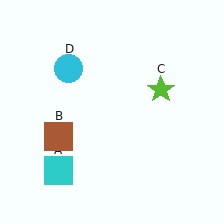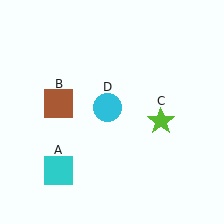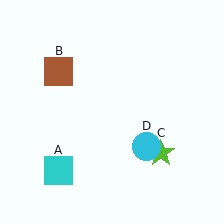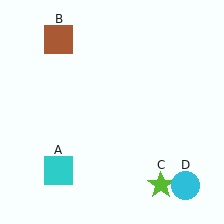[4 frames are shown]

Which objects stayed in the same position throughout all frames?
Cyan square (object A) remained stationary.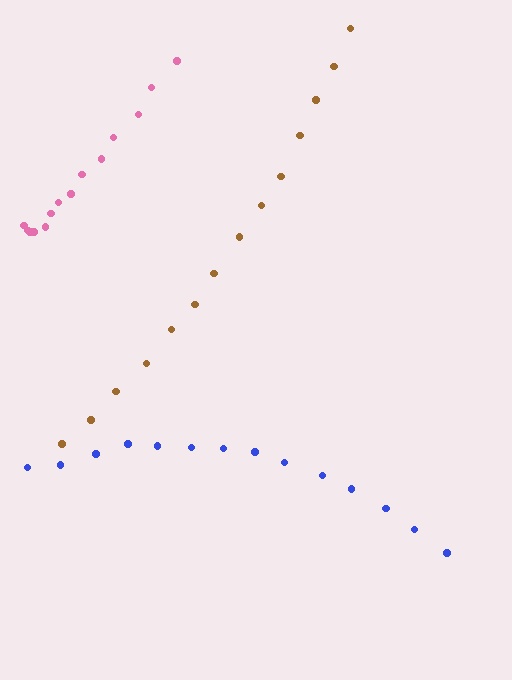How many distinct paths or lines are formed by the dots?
There are 3 distinct paths.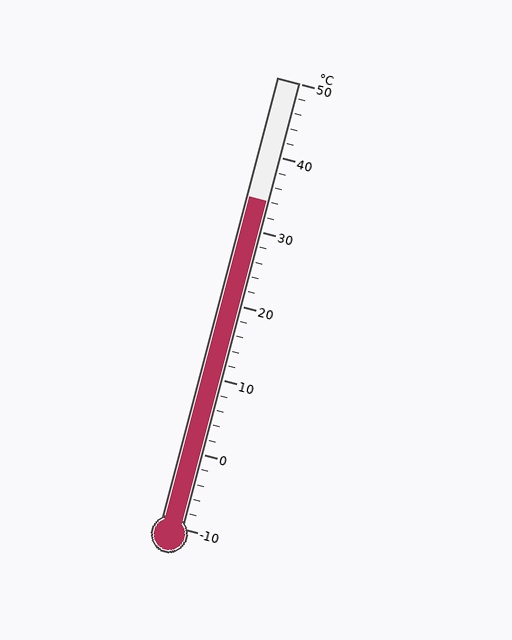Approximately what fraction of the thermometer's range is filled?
The thermometer is filled to approximately 75% of its range.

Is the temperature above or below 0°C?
The temperature is above 0°C.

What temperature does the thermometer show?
The thermometer shows approximately 34°C.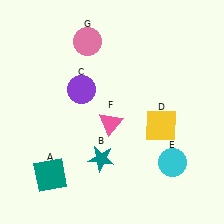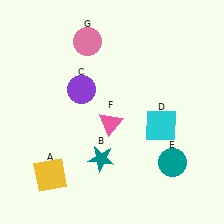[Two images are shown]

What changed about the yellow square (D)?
In Image 1, D is yellow. In Image 2, it changed to cyan.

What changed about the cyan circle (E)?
In Image 1, E is cyan. In Image 2, it changed to teal.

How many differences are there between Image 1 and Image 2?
There are 3 differences between the two images.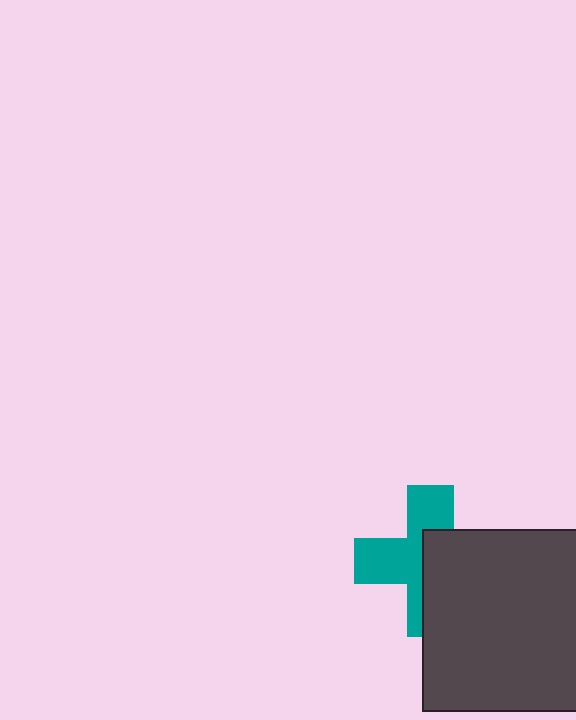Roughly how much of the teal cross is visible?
About half of it is visible (roughly 50%).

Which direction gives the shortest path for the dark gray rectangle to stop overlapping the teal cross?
Moving right gives the shortest separation.